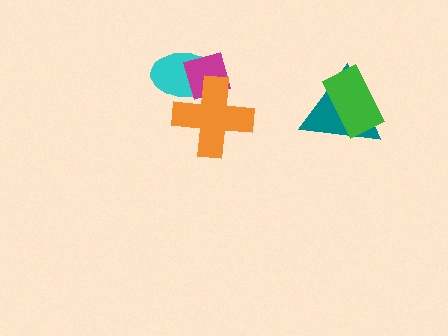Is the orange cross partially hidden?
No, no other shape covers it.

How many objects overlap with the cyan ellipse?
2 objects overlap with the cyan ellipse.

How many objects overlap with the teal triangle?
1 object overlaps with the teal triangle.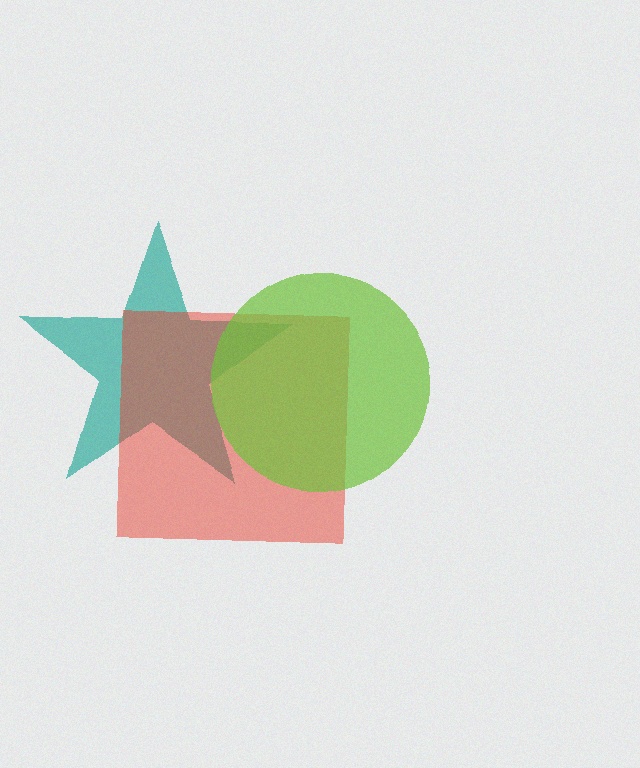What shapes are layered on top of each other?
The layered shapes are: a teal star, a red square, a lime circle.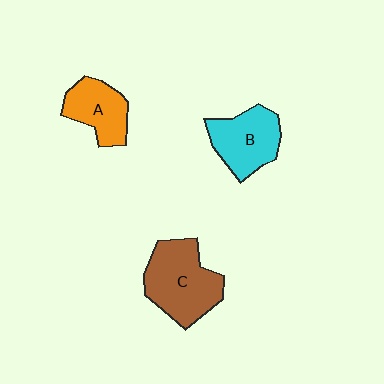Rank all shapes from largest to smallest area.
From largest to smallest: C (brown), B (cyan), A (orange).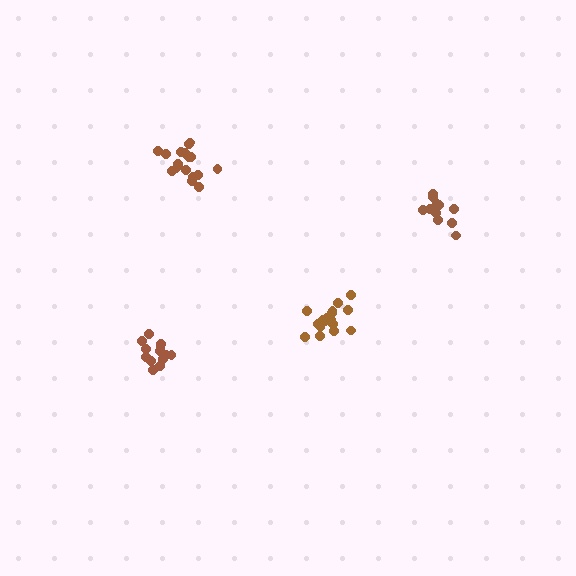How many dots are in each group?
Group 1: 13 dots, Group 2: 18 dots, Group 3: 17 dots, Group 4: 12 dots (60 total).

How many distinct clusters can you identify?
There are 4 distinct clusters.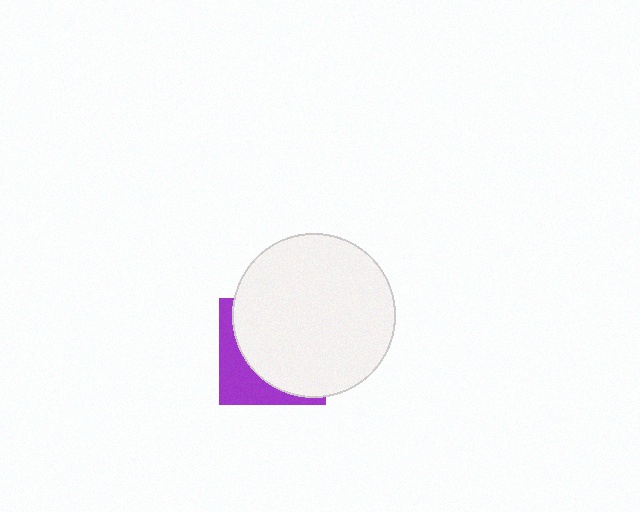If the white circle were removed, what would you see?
You would see the complete purple square.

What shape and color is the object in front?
The object in front is a white circle.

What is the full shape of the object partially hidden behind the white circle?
The partially hidden object is a purple square.